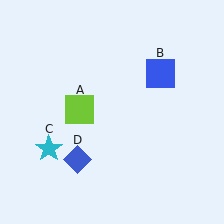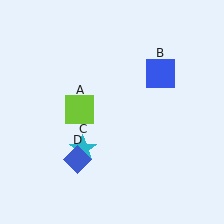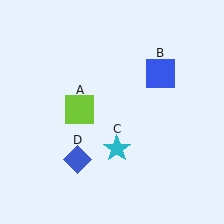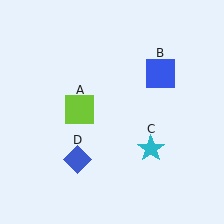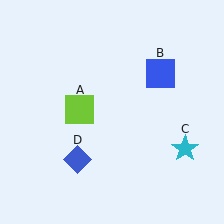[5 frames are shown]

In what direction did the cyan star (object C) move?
The cyan star (object C) moved right.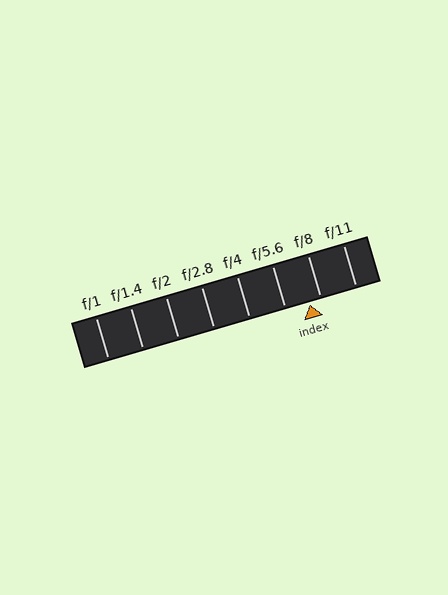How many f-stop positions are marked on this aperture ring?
There are 8 f-stop positions marked.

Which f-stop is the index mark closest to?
The index mark is closest to f/8.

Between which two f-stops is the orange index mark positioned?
The index mark is between f/5.6 and f/8.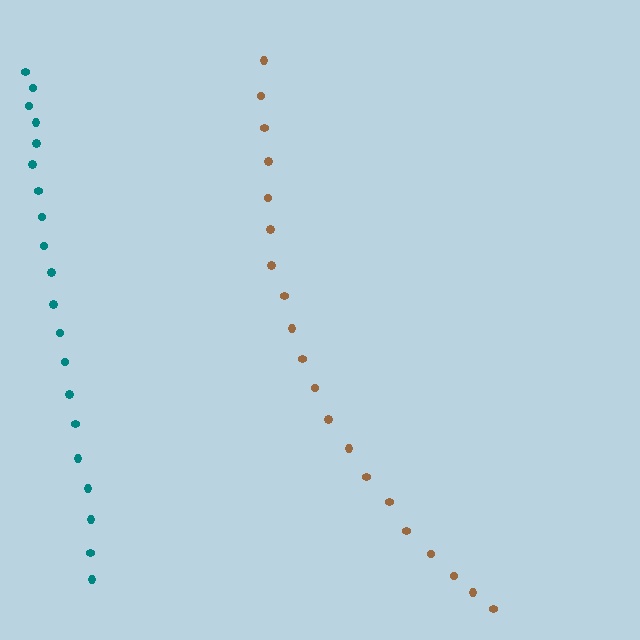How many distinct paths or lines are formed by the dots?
There are 2 distinct paths.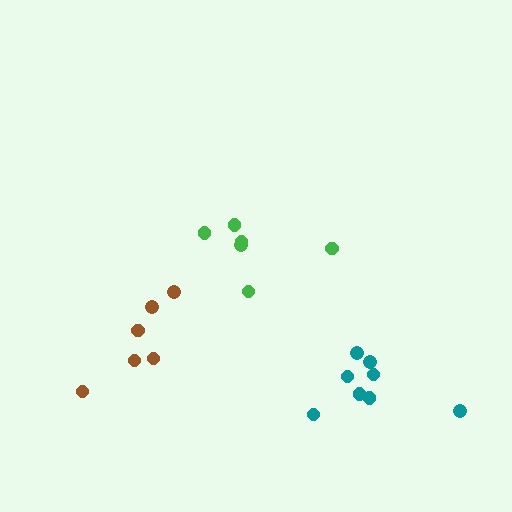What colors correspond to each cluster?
The clusters are colored: green, teal, brown.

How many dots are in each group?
Group 1: 6 dots, Group 2: 8 dots, Group 3: 6 dots (20 total).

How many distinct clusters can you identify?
There are 3 distinct clusters.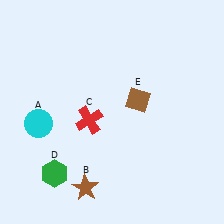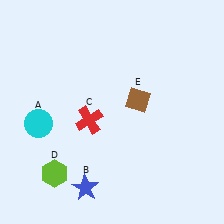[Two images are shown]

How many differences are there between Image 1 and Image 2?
There are 2 differences between the two images.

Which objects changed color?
B changed from brown to blue. D changed from green to lime.